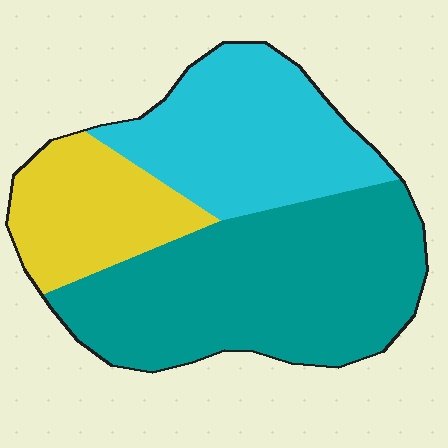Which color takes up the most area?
Teal, at roughly 50%.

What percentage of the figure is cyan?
Cyan takes up about one third (1/3) of the figure.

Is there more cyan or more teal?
Teal.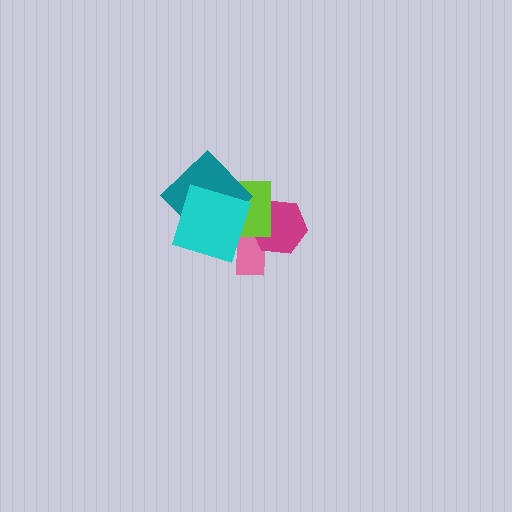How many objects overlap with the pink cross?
4 objects overlap with the pink cross.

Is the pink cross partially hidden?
Yes, it is partially covered by another shape.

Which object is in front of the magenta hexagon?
The lime square is in front of the magenta hexagon.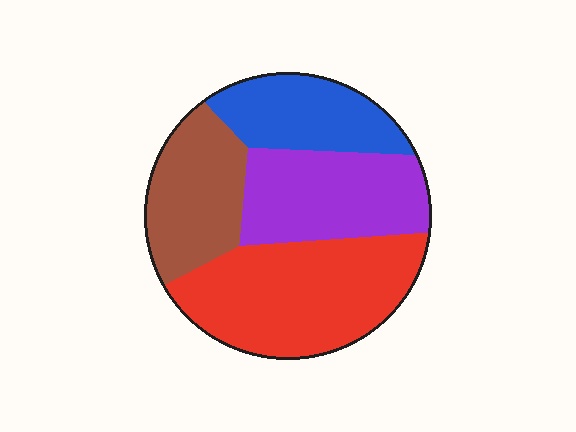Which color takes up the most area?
Red, at roughly 35%.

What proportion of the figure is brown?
Brown covers about 20% of the figure.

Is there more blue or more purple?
Purple.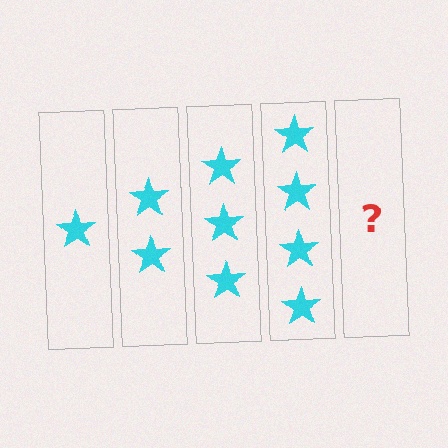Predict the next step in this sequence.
The next step is 5 stars.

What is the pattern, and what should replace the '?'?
The pattern is that each step adds one more star. The '?' should be 5 stars.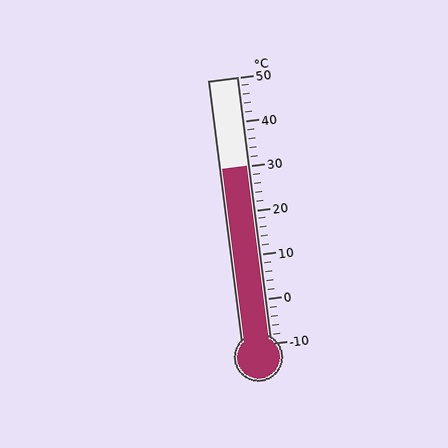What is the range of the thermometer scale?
The thermometer scale ranges from -10°C to 50°C.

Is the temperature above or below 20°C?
The temperature is above 20°C.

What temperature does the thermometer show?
The thermometer shows approximately 30°C.